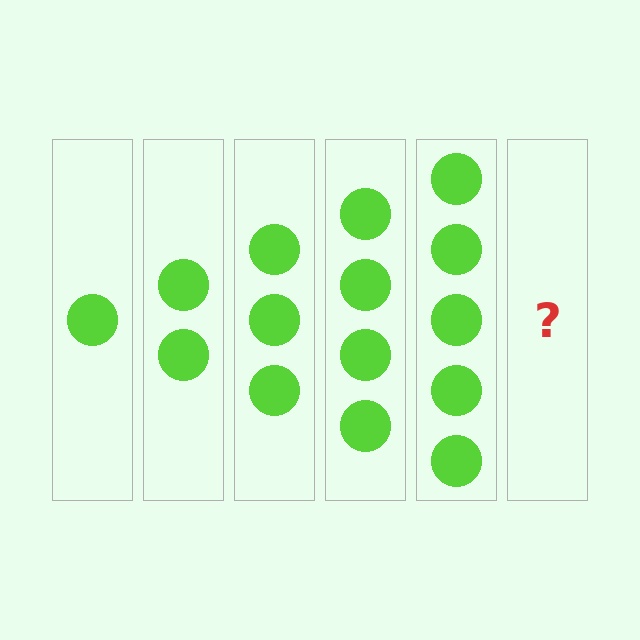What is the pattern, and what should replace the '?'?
The pattern is that each step adds one more circle. The '?' should be 6 circles.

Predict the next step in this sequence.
The next step is 6 circles.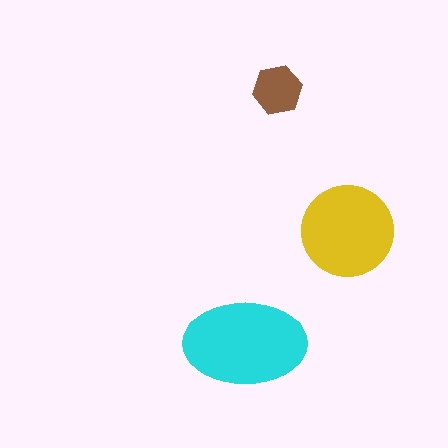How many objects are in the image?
There are 3 objects in the image.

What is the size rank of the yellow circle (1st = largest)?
2nd.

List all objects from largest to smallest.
The cyan ellipse, the yellow circle, the brown hexagon.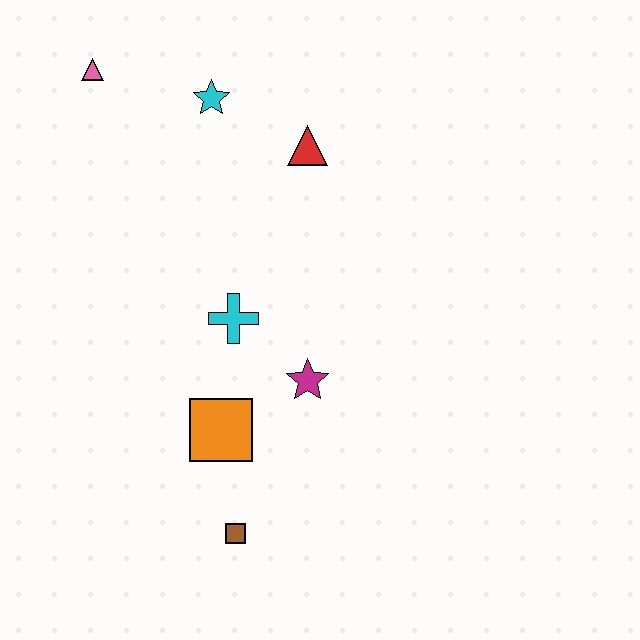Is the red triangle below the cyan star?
Yes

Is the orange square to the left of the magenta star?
Yes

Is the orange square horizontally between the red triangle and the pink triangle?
Yes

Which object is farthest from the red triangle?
The brown square is farthest from the red triangle.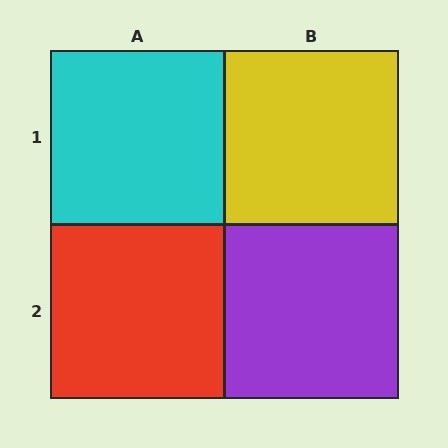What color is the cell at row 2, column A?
Red.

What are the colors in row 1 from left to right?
Cyan, yellow.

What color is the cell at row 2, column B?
Purple.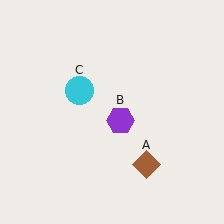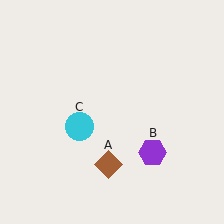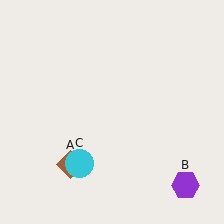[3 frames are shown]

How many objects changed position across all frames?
3 objects changed position: brown diamond (object A), purple hexagon (object B), cyan circle (object C).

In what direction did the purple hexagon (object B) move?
The purple hexagon (object B) moved down and to the right.